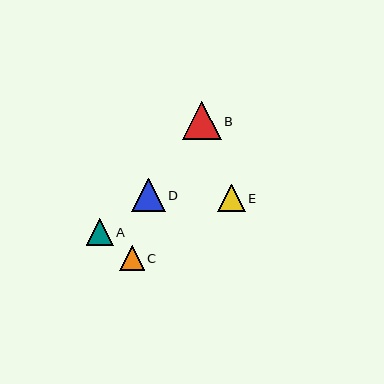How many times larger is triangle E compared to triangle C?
Triangle E is approximately 1.1 times the size of triangle C.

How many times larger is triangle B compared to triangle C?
Triangle B is approximately 1.6 times the size of triangle C.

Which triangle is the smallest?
Triangle C is the smallest with a size of approximately 25 pixels.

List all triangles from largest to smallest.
From largest to smallest: B, D, E, A, C.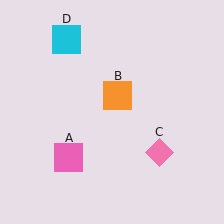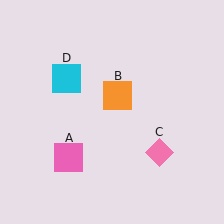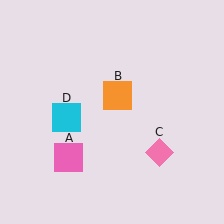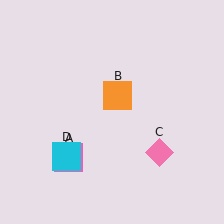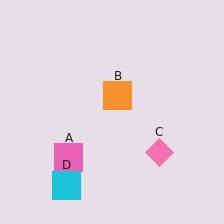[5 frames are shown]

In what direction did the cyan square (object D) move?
The cyan square (object D) moved down.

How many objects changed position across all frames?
1 object changed position: cyan square (object D).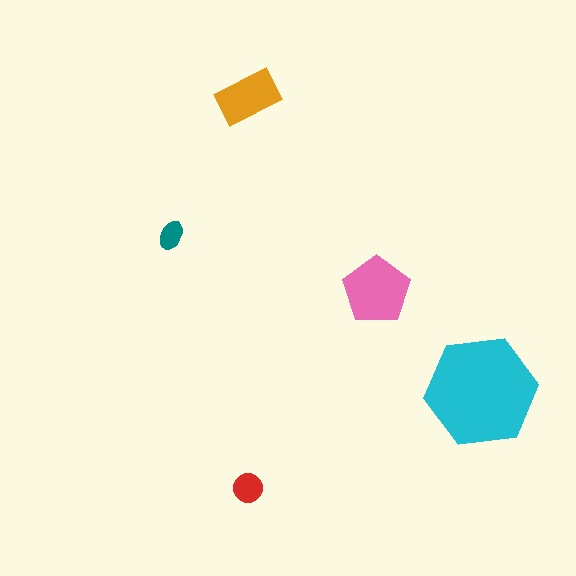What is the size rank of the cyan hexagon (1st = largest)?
1st.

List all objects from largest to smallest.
The cyan hexagon, the pink pentagon, the orange rectangle, the red circle, the teal ellipse.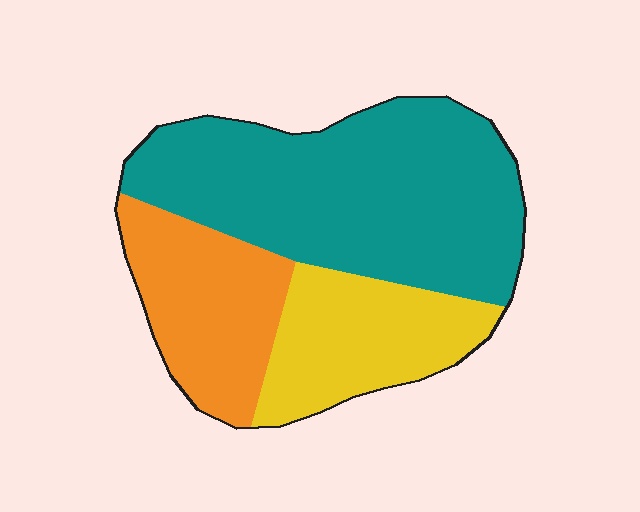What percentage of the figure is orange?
Orange takes up about one quarter (1/4) of the figure.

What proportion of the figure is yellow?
Yellow covers around 25% of the figure.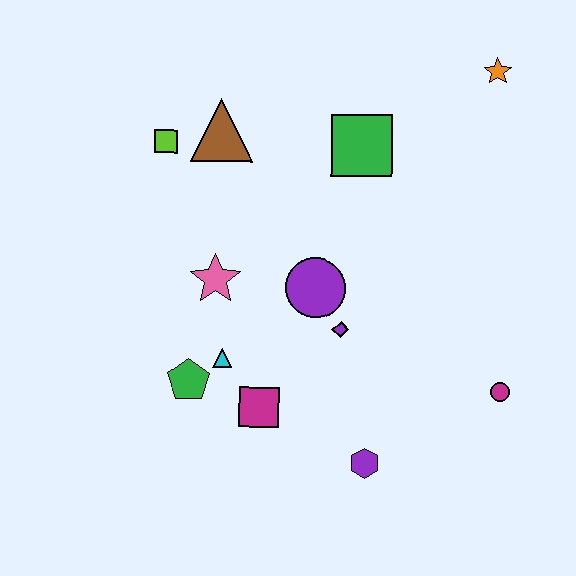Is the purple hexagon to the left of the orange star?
Yes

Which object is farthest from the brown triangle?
The magenta circle is farthest from the brown triangle.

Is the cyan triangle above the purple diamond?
No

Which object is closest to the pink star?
The cyan triangle is closest to the pink star.